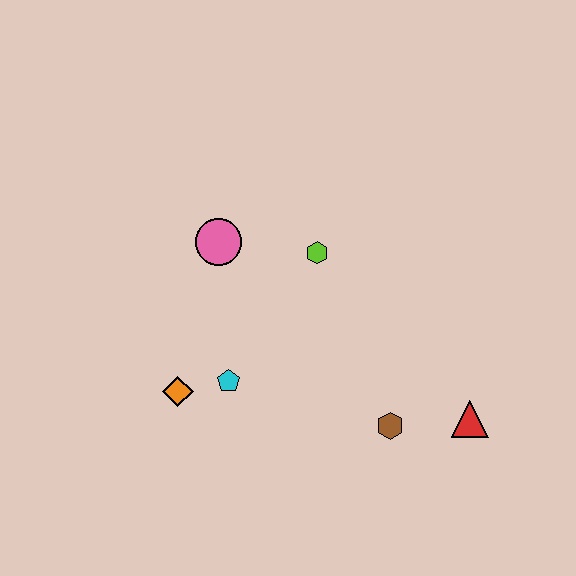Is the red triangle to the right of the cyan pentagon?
Yes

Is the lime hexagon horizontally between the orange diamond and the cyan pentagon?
No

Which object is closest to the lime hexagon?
The pink circle is closest to the lime hexagon.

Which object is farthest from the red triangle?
The pink circle is farthest from the red triangle.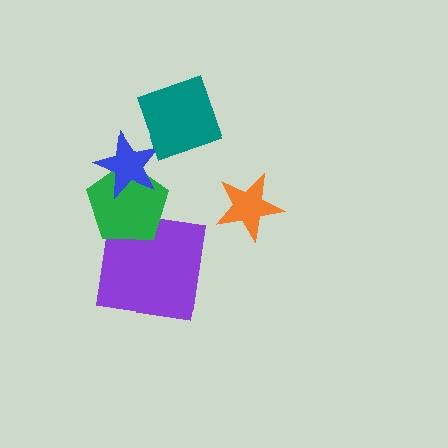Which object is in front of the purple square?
The green pentagon is in front of the purple square.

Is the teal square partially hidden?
No, no other shape covers it.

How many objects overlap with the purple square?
1 object overlaps with the purple square.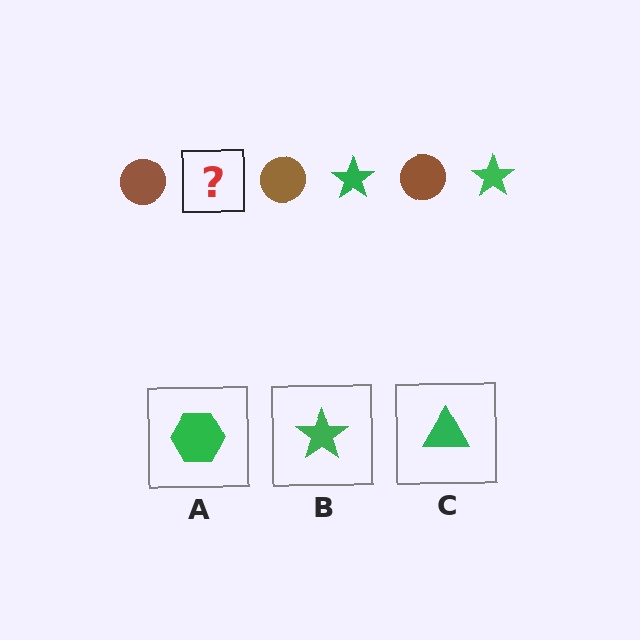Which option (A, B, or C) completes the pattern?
B.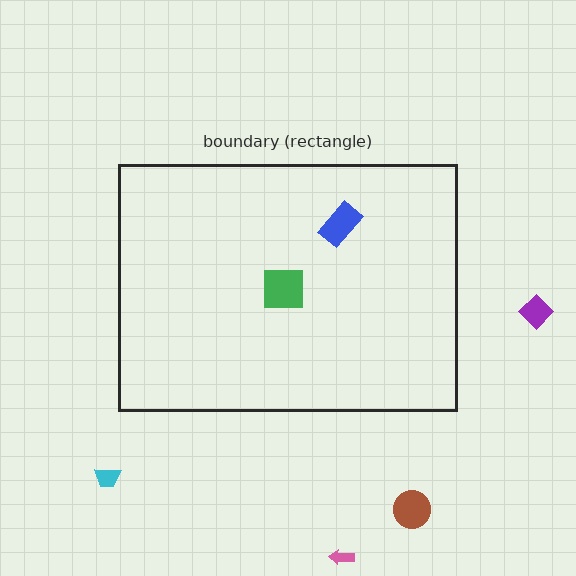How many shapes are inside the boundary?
2 inside, 4 outside.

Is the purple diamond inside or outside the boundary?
Outside.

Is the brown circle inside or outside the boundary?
Outside.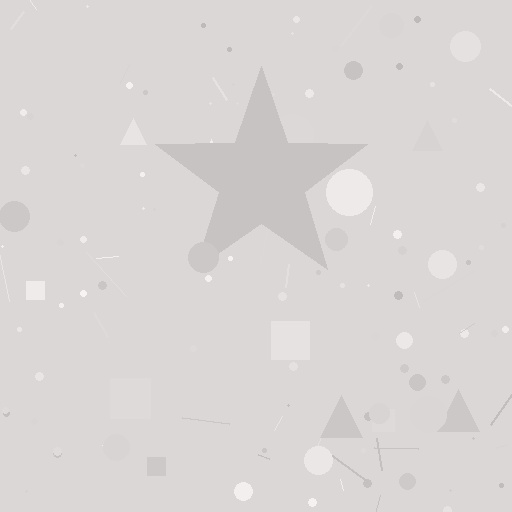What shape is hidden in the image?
A star is hidden in the image.